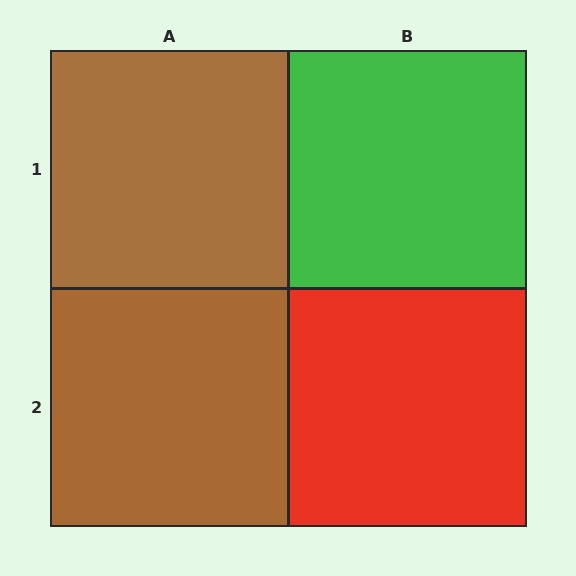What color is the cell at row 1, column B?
Green.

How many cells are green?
1 cell is green.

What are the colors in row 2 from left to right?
Brown, red.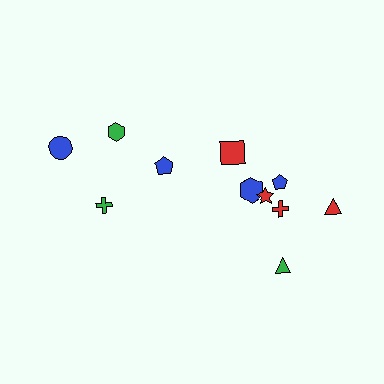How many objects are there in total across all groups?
There are 11 objects.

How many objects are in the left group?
There are 4 objects.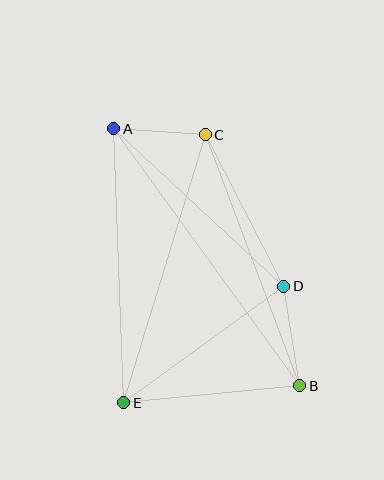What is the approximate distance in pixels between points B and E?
The distance between B and E is approximately 177 pixels.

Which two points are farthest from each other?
Points A and B are farthest from each other.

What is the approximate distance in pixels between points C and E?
The distance between C and E is approximately 280 pixels.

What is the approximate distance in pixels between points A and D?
The distance between A and D is approximately 231 pixels.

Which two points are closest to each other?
Points A and C are closest to each other.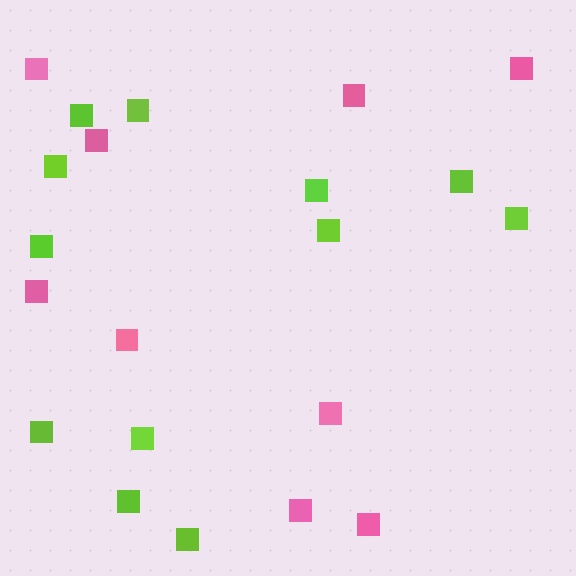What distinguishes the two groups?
There are 2 groups: one group of lime squares (12) and one group of pink squares (9).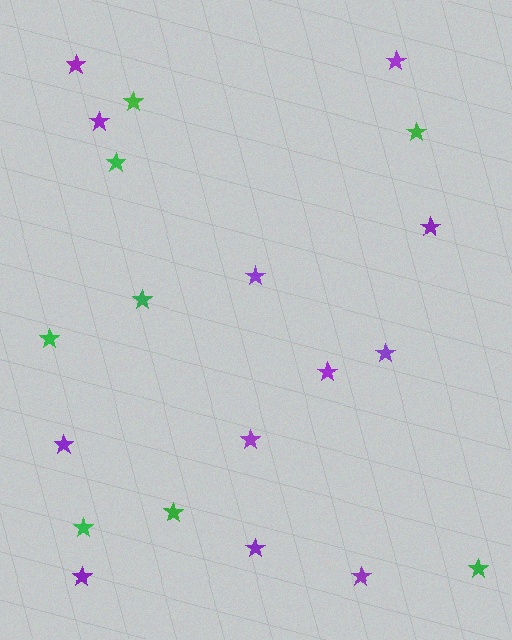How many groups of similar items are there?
There are 2 groups: one group of purple stars (12) and one group of green stars (8).